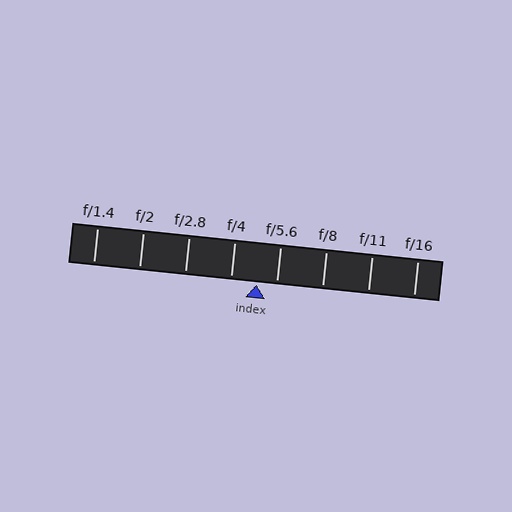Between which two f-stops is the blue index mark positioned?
The index mark is between f/4 and f/5.6.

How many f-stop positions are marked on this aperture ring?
There are 8 f-stop positions marked.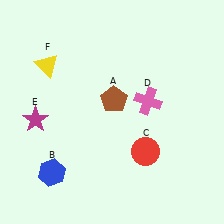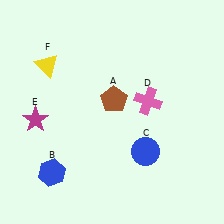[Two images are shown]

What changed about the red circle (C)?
In Image 1, C is red. In Image 2, it changed to blue.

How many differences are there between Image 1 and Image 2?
There is 1 difference between the two images.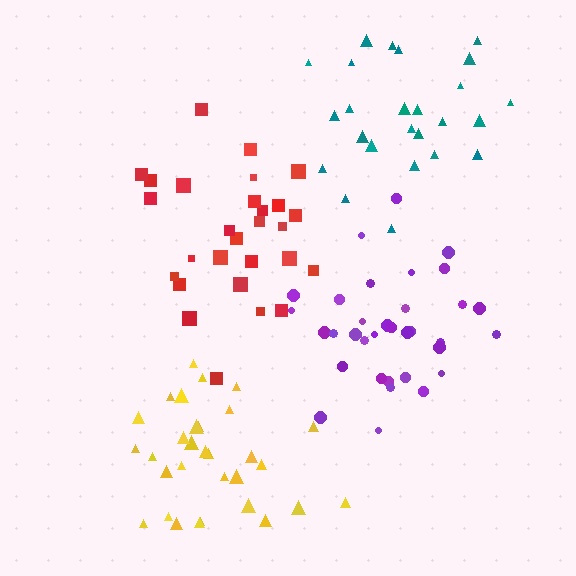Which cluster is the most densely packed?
Yellow.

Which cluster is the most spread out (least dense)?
Teal.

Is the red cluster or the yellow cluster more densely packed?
Yellow.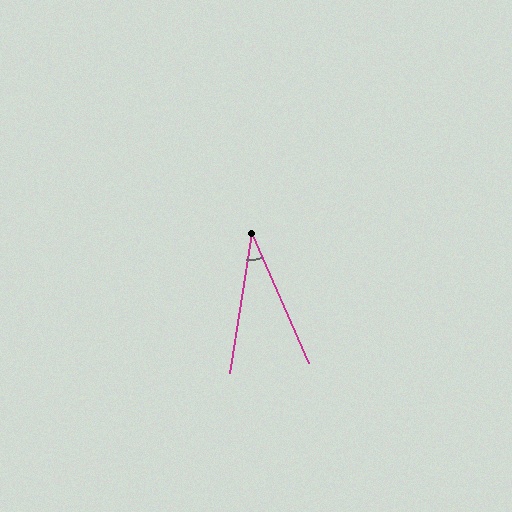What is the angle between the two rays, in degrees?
Approximately 32 degrees.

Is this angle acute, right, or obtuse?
It is acute.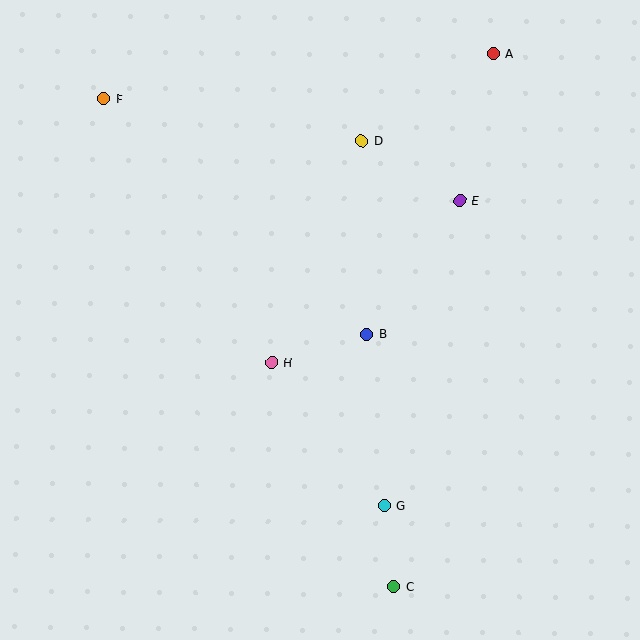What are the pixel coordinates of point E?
Point E is at (460, 200).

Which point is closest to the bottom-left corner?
Point H is closest to the bottom-left corner.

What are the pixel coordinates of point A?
Point A is at (494, 54).